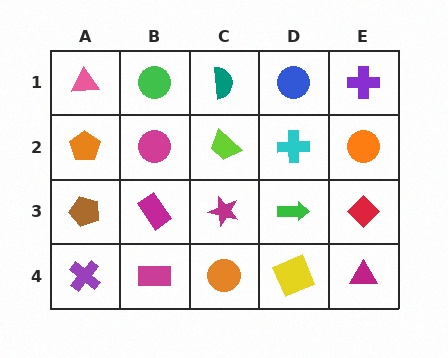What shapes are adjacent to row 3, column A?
An orange pentagon (row 2, column A), a purple cross (row 4, column A), a magenta rectangle (row 3, column B).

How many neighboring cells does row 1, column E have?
2.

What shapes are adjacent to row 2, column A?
A pink triangle (row 1, column A), a brown pentagon (row 3, column A), a magenta circle (row 2, column B).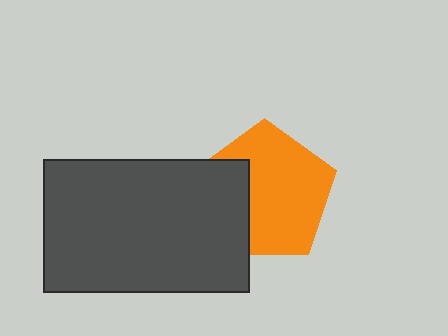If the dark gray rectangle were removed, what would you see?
You would see the complete orange pentagon.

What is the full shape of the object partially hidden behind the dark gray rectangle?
The partially hidden object is an orange pentagon.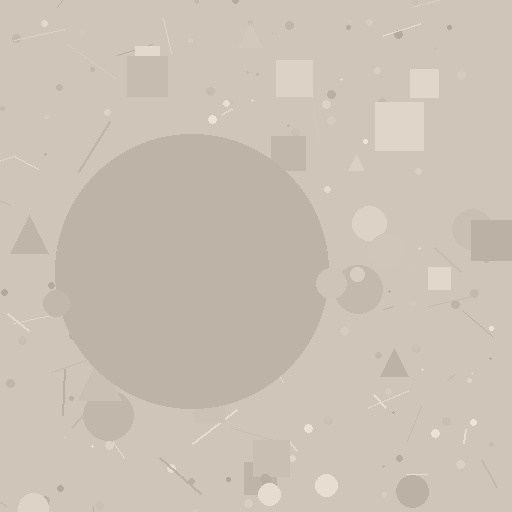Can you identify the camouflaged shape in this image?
The camouflaged shape is a circle.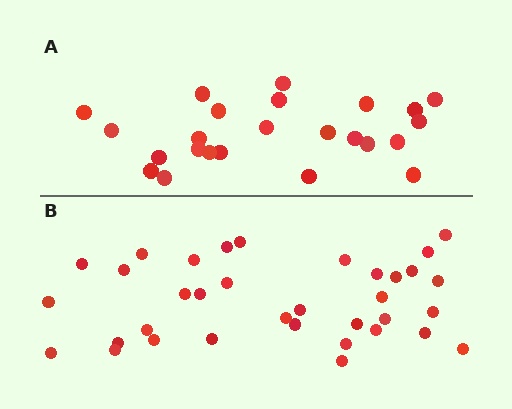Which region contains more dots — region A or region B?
Region B (the bottom region) has more dots.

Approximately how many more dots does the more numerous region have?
Region B has roughly 12 or so more dots than region A.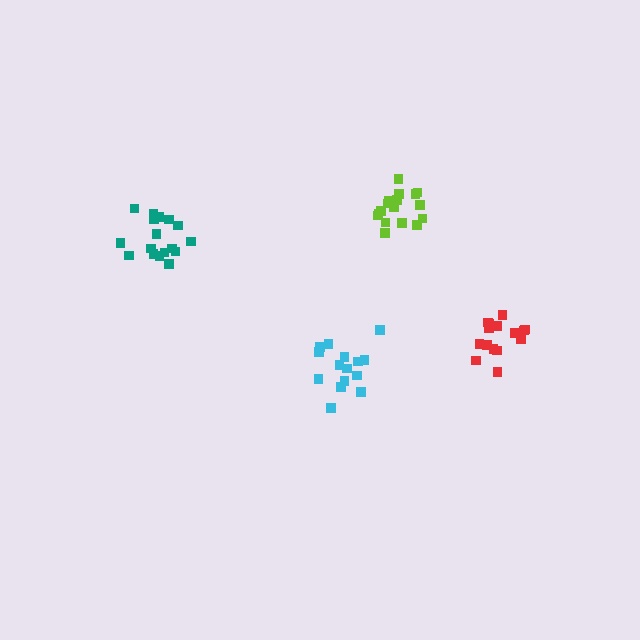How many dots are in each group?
Group 1: 17 dots, Group 2: 15 dots, Group 3: 15 dots, Group 4: 17 dots (64 total).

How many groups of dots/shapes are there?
There are 4 groups.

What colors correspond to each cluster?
The clusters are colored: lime, cyan, red, teal.